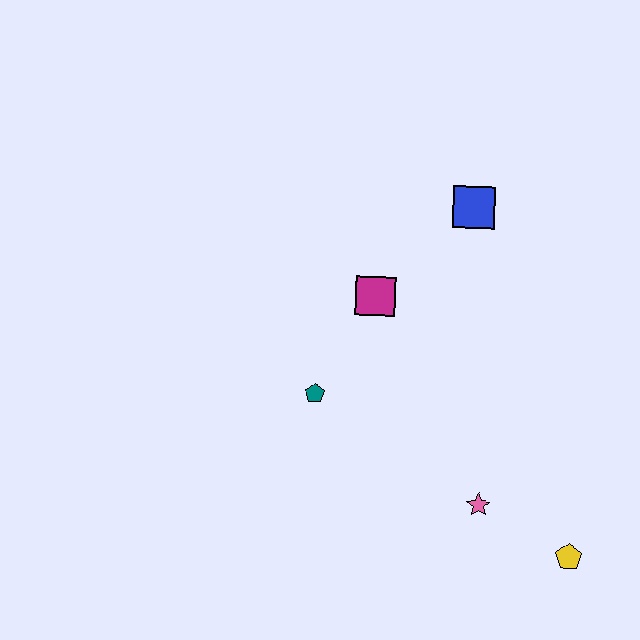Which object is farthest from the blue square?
The yellow pentagon is farthest from the blue square.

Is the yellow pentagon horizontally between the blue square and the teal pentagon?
No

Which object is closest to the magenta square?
The teal pentagon is closest to the magenta square.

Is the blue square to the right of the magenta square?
Yes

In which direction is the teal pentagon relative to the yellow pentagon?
The teal pentagon is to the left of the yellow pentagon.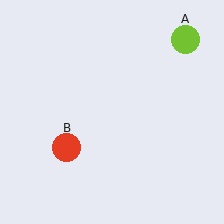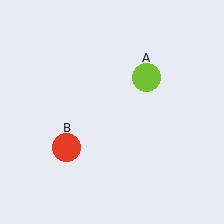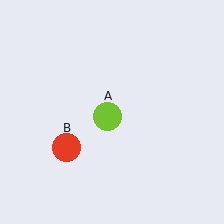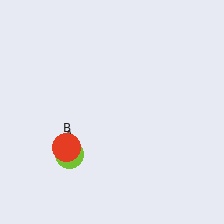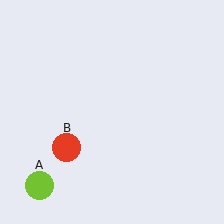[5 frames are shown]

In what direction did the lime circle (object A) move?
The lime circle (object A) moved down and to the left.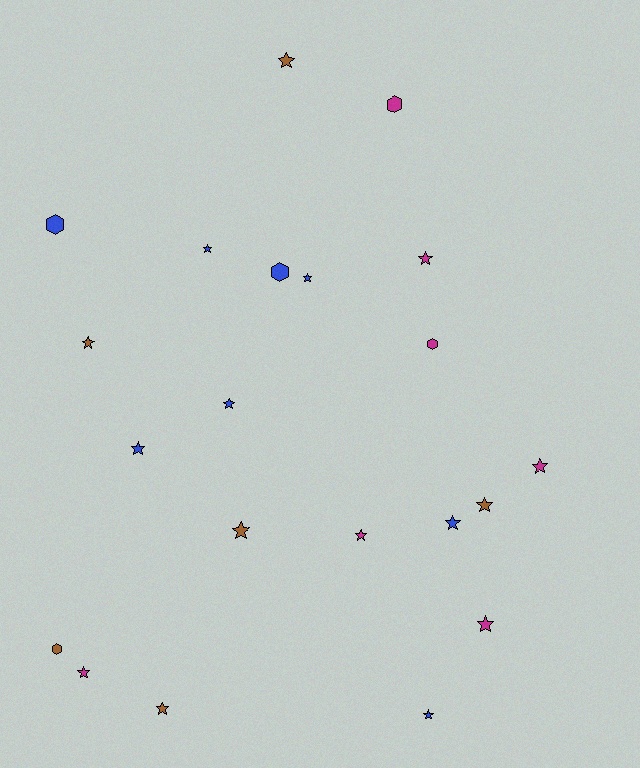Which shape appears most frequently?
Star, with 16 objects.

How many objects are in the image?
There are 21 objects.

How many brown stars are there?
There are 5 brown stars.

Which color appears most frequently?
Blue, with 8 objects.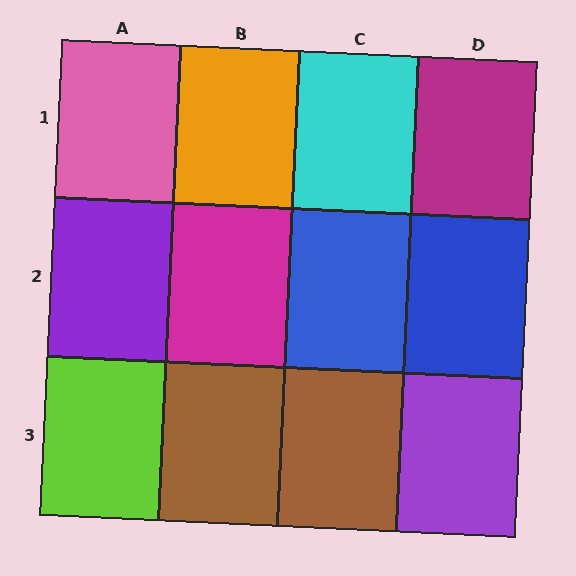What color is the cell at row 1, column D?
Magenta.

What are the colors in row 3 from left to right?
Lime, brown, brown, purple.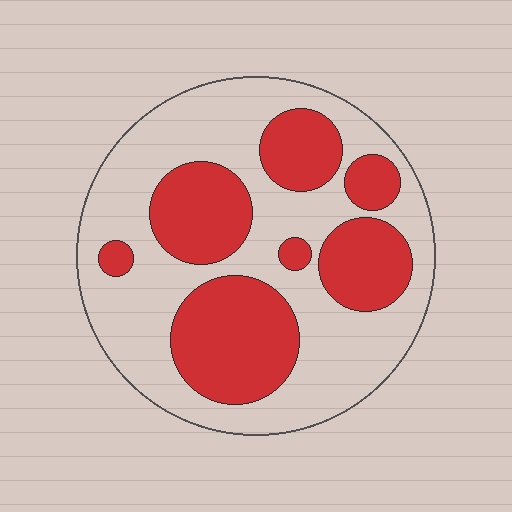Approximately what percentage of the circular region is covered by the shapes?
Approximately 40%.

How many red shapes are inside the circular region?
7.